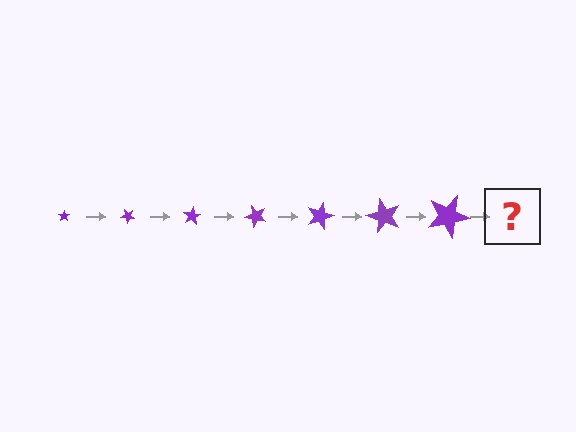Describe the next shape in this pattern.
It should be a star, larger than the previous one and rotated 280 degrees from the start.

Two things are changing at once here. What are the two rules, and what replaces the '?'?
The two rules are that the star grows larger each step and it rotates 40 degrees each step. The '?' should be a star, larger than the previous one and rotated 280 degrees from the start.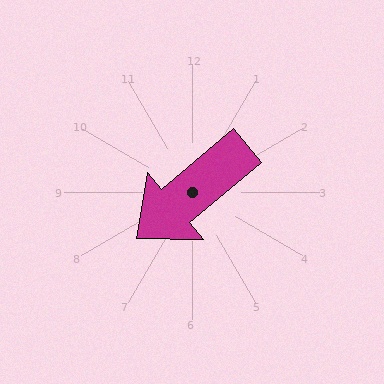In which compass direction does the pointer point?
Southwest.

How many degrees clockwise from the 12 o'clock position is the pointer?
Approximately 230 degrees.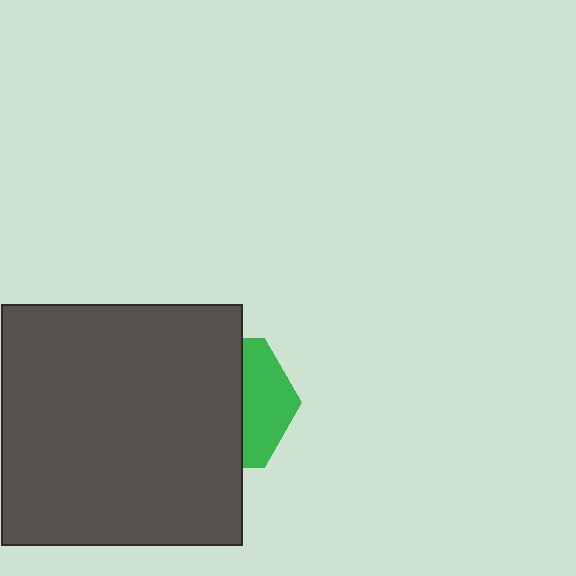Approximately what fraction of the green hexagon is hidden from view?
Roughly 64% of the green hexagon is hidden behind the dark gray square.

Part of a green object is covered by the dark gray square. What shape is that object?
It is a hexagon.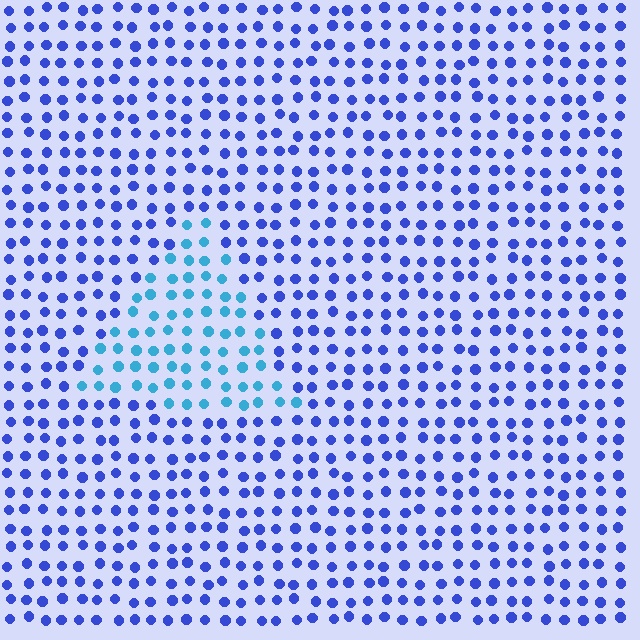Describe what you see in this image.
The image is filled with small blue elements in a uniform arrangement. A triangle-shaped region is visible where the elements are tinted to a slightly different hue, forming a subtle color boundary.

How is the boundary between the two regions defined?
The boundary is defined purely by a slight shift in hue (about 37 degrees). Spacing, size, and orientation are identical on both sides.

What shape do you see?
I see a triangle.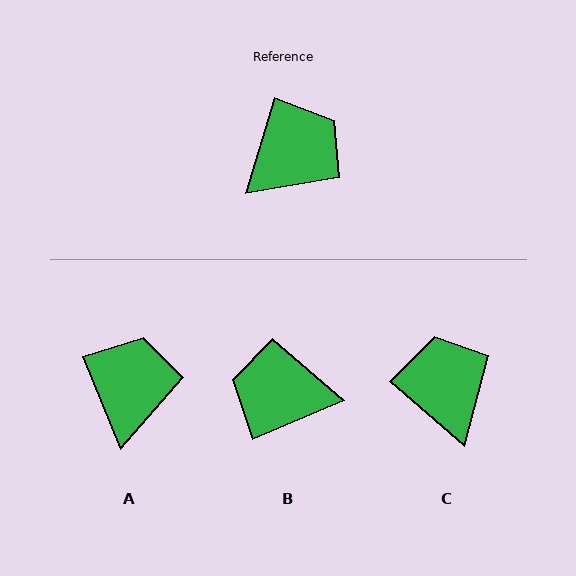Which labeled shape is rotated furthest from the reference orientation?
B, about 130 degrees away.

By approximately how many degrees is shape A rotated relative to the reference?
Approximately 39 degrees counter-clockwise.